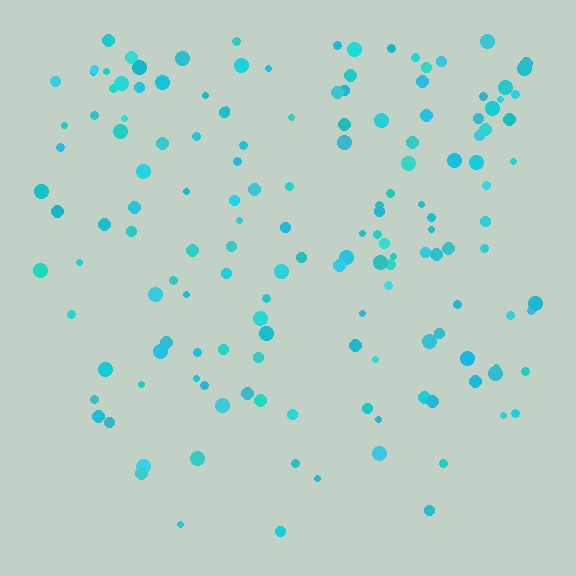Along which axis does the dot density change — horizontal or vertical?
Vertical.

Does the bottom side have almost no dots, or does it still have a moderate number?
Still a moderate number, just noticeably fewer than the top.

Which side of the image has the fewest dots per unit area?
The bottom.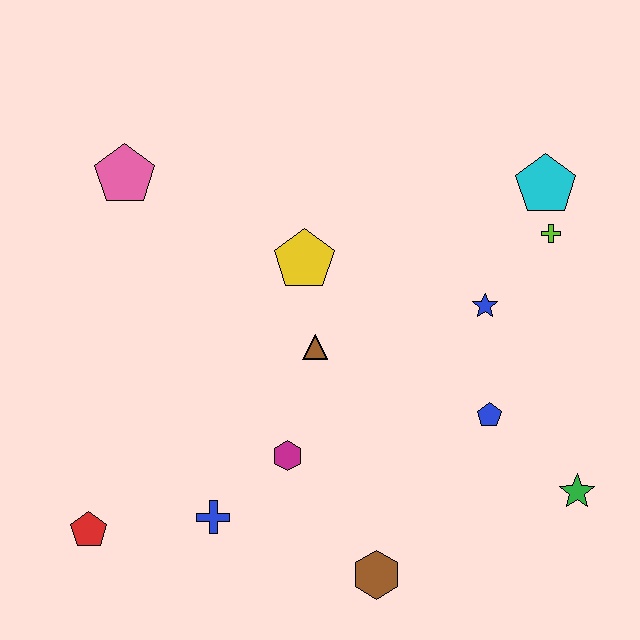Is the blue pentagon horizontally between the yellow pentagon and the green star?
Yes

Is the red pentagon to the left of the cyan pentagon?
Yes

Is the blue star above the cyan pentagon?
No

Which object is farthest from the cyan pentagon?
The red pentagon is farthest from the cyan pentagon.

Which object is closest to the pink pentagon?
The yellow pentagon is closest to the pink pentagon.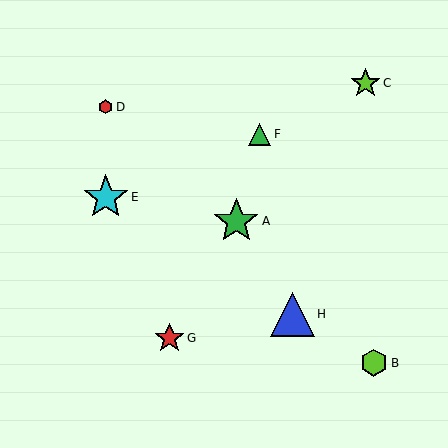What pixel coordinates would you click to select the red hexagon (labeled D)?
Click at (106, 107) to select the red hexagon D.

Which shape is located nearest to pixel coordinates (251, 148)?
The green triangle (labeled F) at (259, 134) is nearest to that location.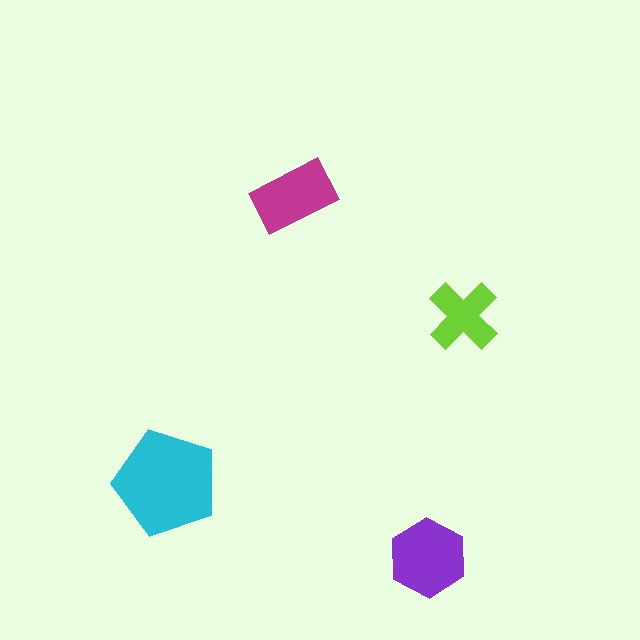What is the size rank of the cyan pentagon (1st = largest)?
1st.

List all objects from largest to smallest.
The cyan pentagon, the purple hexagon, the magenta rectangle, the lime cross.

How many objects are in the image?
There are 4 objects in the image.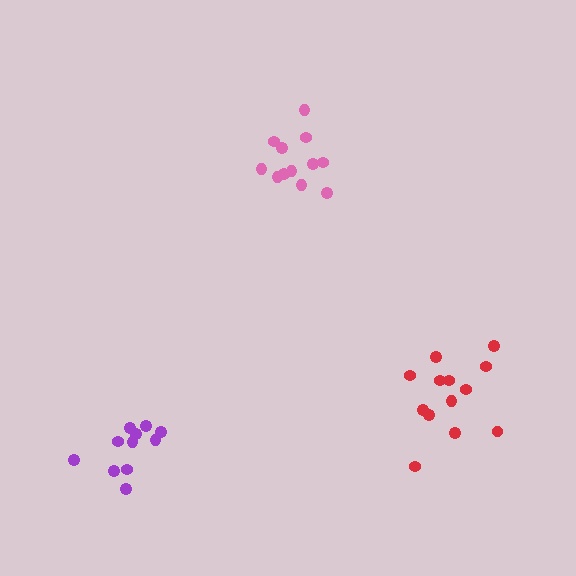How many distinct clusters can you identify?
There are 3 distinct clusters.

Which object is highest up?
The pink cluster is topmost.